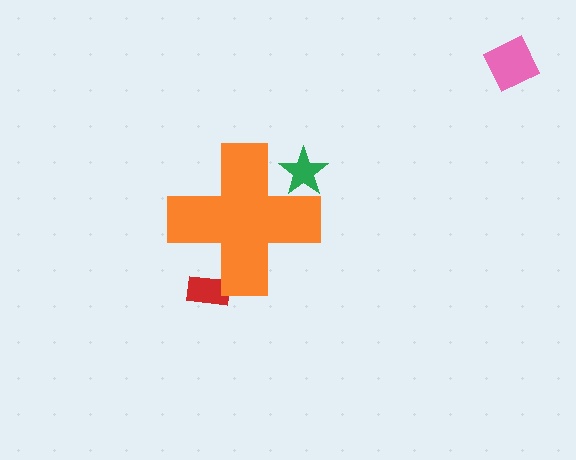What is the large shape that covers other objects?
An orange cross.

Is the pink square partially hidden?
No, the pink square is fully visible.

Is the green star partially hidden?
Yes, the green star is partially hidden behind the orange cross.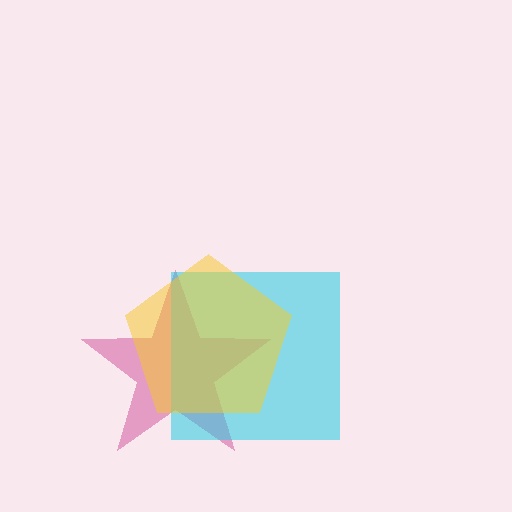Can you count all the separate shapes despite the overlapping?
Yes, there are 3 separate shapes.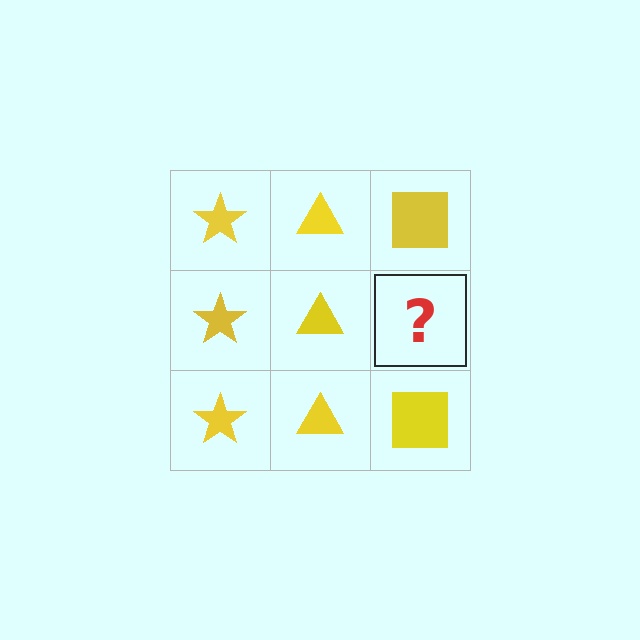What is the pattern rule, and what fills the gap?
The rule is that each column has a consistent shape. The gap should be filled with a yellow square.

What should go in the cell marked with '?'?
The missing cell should contain a yellow square.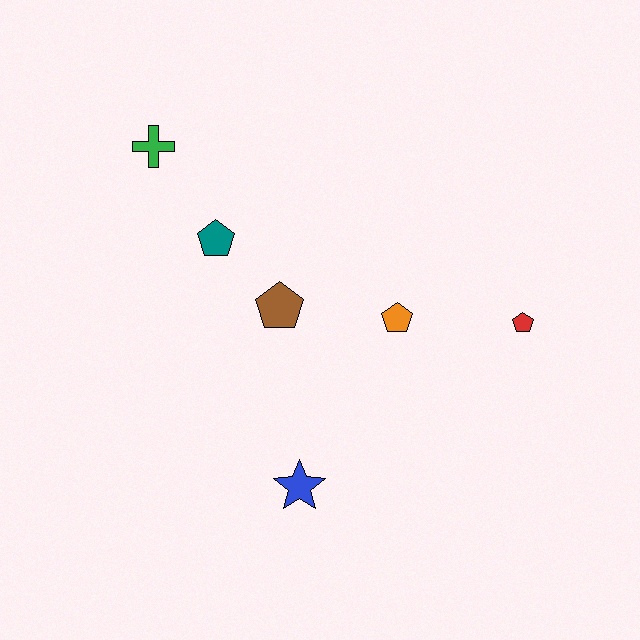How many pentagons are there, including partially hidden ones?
There are 4 pentagons.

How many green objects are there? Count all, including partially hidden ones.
There is 1 green object.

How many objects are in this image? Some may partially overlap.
There are 6 objects.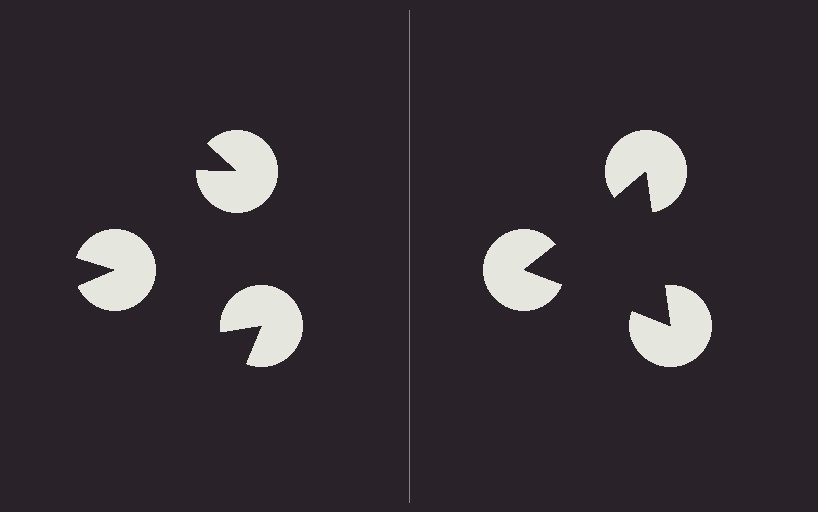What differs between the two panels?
The pac-man discs are positioned identically on both sides; only the wedge orientations differ. On the right they align to a triangle; on the left they are misaligned.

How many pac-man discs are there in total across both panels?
6 — 3 on each side.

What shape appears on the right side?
An illusory triangle.